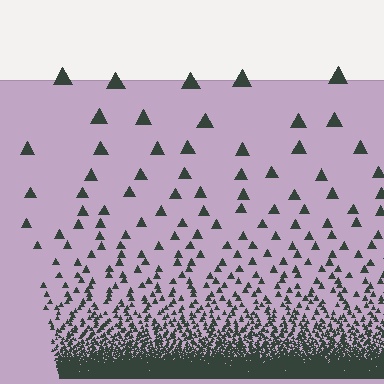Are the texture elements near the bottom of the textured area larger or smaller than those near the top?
Smaller. The gradient is inverted — elements near the bottom are smaller and denser.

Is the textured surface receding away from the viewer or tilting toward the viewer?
The surface appears to tilt toward the viewer. Texture elements get larger and sparser toward the top.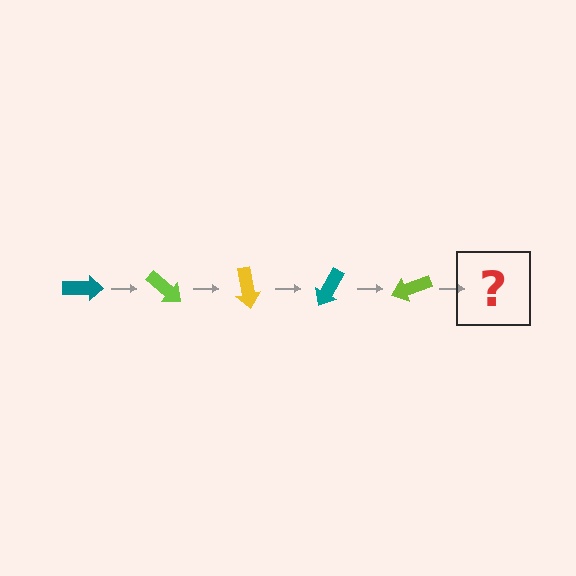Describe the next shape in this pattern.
It should be a yellow arrow, rotated 200 degrees from the start.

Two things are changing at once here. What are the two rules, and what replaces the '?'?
The two rules are that it rotates 40 degrees each step and the color cycles through teal, lime, and yellow. The '?' should be a yellow arrow, rotated 200 degrees from the start.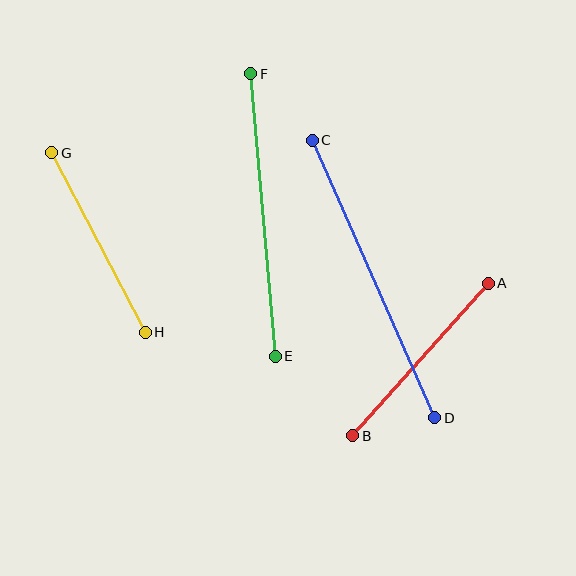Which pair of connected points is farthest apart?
Points C and D are farthest apart.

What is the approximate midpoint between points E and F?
The midpoint is at approximately (263, 215) pixels.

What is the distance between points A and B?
The distance is approximately 204 pixels.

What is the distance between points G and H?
The distance is approximately 202 pixels.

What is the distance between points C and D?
The distance is approximately 303 pixels.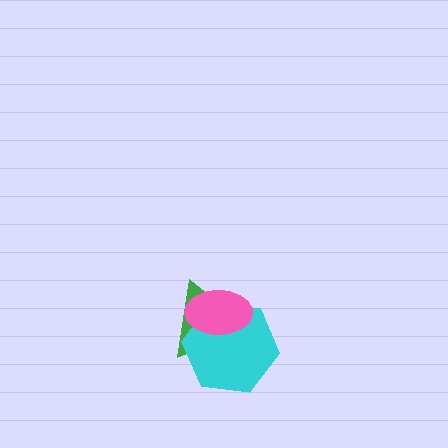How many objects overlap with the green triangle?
2 objects overlap with the green triangle.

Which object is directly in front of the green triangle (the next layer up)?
The cyan hexagon is directly in front of the green triangle.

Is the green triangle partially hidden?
Yes, it is partially covered by another shape.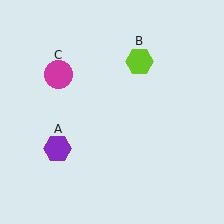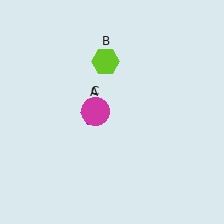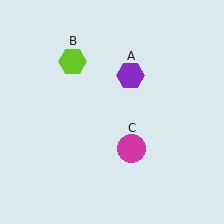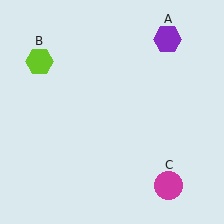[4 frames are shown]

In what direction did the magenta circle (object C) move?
The magenta circle (object C) moved down and to the right.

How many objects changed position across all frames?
3 objects changed position: purple hexagon (object A), lime hexagon (object B), magenta circle (object C).